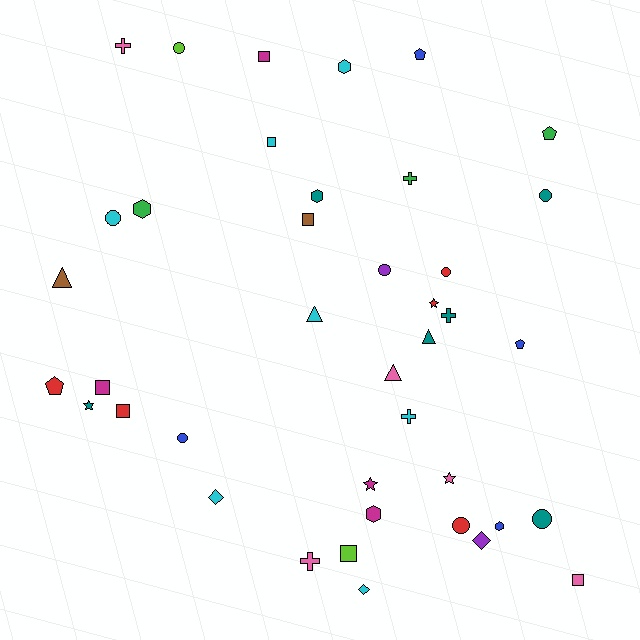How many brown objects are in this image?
There are 2 brown objects.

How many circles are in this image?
There are 8 circles.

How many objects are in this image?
There are 40 objects.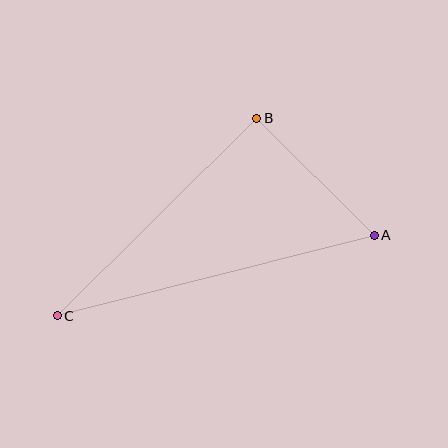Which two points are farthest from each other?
Points A and C are farthest from each other.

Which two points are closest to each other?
Points A and B are closest to each other.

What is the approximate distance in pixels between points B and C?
The distance between B and C is approximately 281 pixels.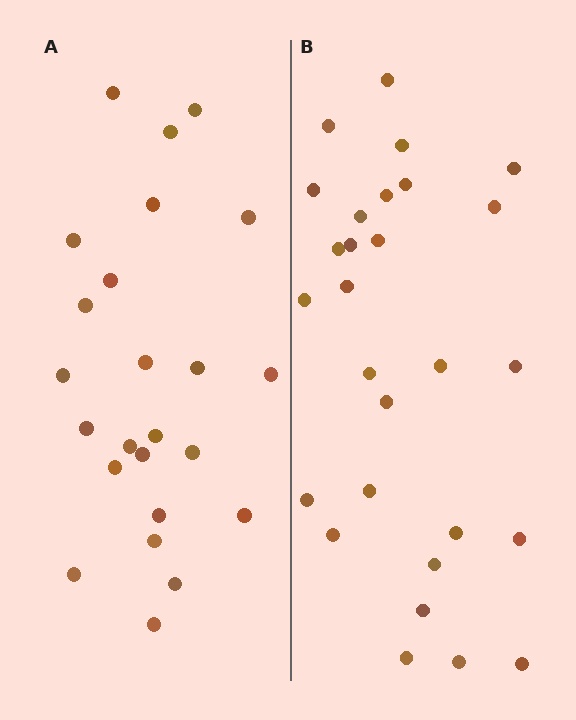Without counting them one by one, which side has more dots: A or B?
Region B (the right region) has more dots.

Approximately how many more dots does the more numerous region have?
Region B has about 4 more dots than region A.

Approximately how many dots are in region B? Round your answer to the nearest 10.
About 30 dots. (The exact count is 28, which rounds to 30.)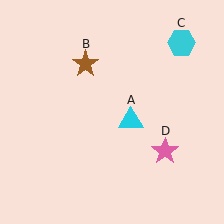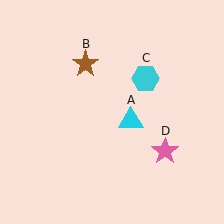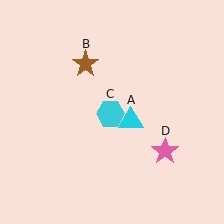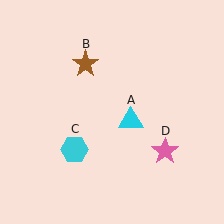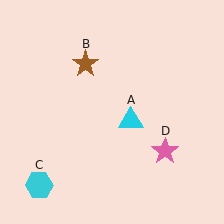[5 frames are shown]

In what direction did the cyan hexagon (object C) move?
The cyan hexagon (object C) moved down and to the left.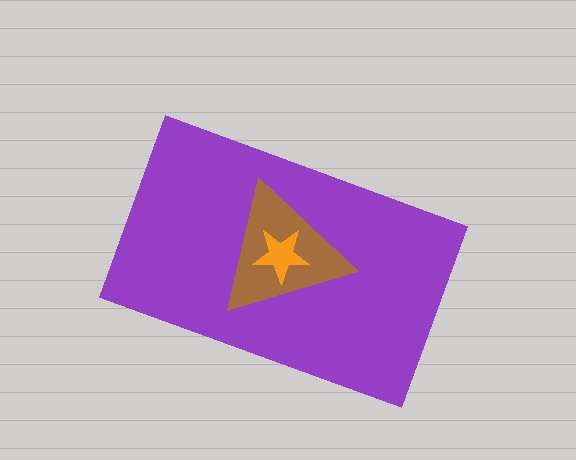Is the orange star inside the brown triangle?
Yes.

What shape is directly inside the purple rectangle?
The brown triangle.